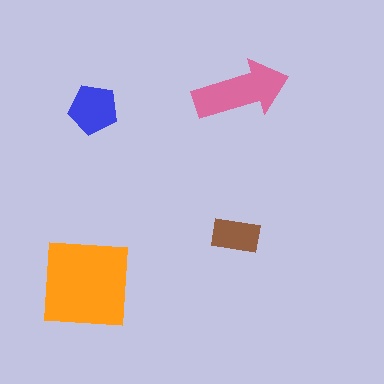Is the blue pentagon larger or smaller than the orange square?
Smaller.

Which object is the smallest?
The brown rectangle.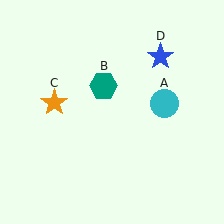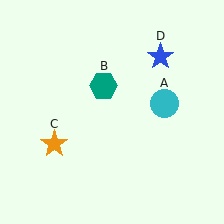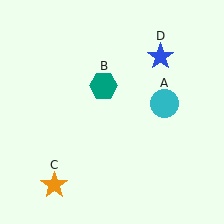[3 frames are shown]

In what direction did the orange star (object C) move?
The orange star (object C) moved down.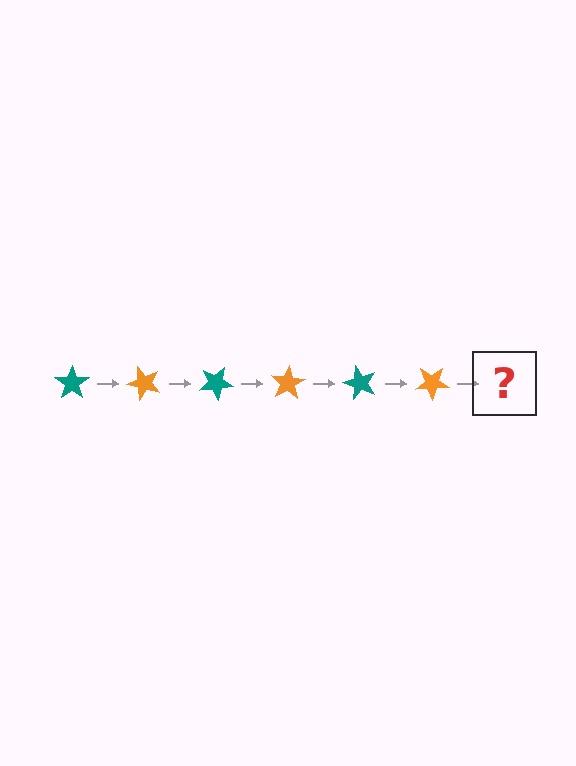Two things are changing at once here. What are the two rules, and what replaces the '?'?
The two rules are that it rotates 50 degrees each step and the color cycles through teal and orange. The '?' should be a teal star, rotated 300 degrees from the start.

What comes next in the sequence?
The next element should be a teal star, rotated 300 degrees from the start.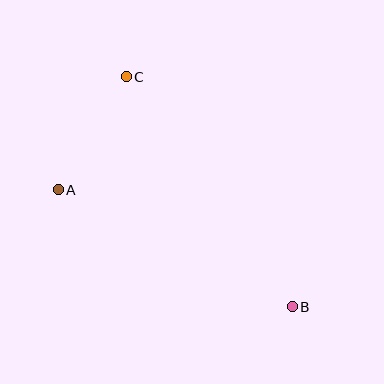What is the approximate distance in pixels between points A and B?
The distance between A and B is approximately 261 pixels.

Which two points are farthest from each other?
Points B and C are farthest from each other.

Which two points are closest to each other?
Points A and C are closest to each other.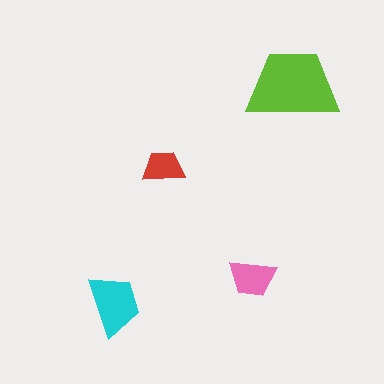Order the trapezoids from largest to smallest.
the lime one, the cyan one, the pink one, the red one.